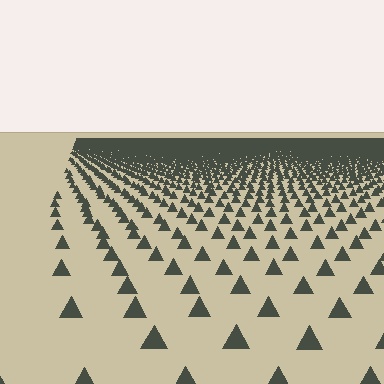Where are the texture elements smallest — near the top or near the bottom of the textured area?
Near the top.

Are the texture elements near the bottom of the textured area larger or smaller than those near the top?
Larger. Near the bottom, elements are closer to the viewer and appear at a bigger on-screen size.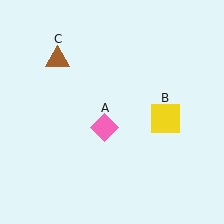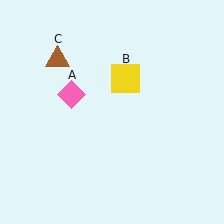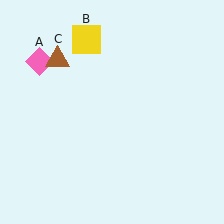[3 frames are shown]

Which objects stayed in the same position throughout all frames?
Brown triangle (object C) remained stationary.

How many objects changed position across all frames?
2 objects changed position: pink diamond (object A), yellow square (object B).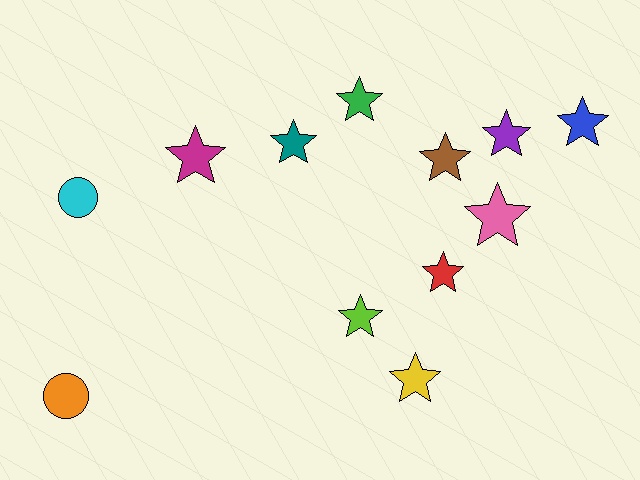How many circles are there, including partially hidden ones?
There are 2 circles.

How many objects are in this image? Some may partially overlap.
There are 12 objects.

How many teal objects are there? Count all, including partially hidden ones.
There is 1 teal object.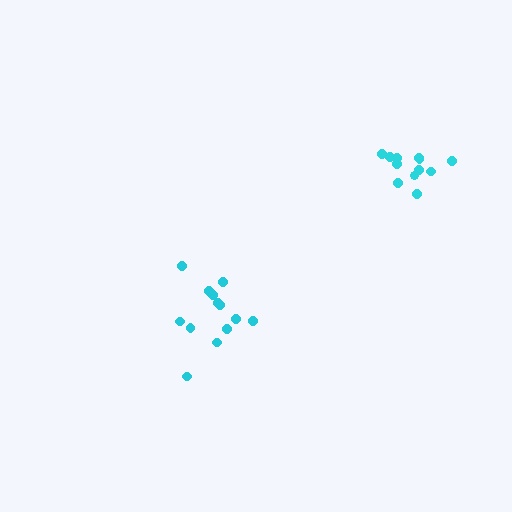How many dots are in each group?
Group 1: 13 dots, Group 2: 12 dots (25 total).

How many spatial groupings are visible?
There are 2 spatial groupings.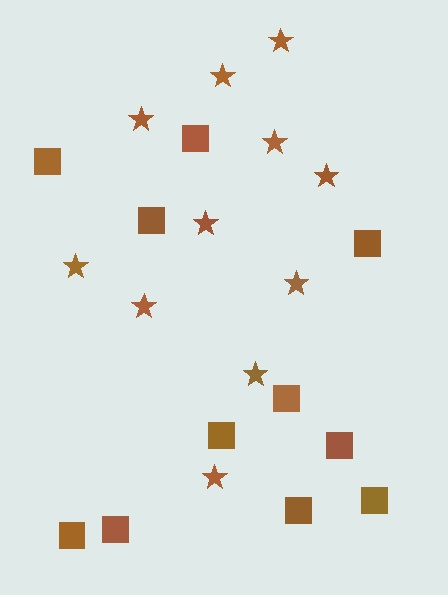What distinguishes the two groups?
There are 2 groups: one group of stars (11) and one group of squares (11).